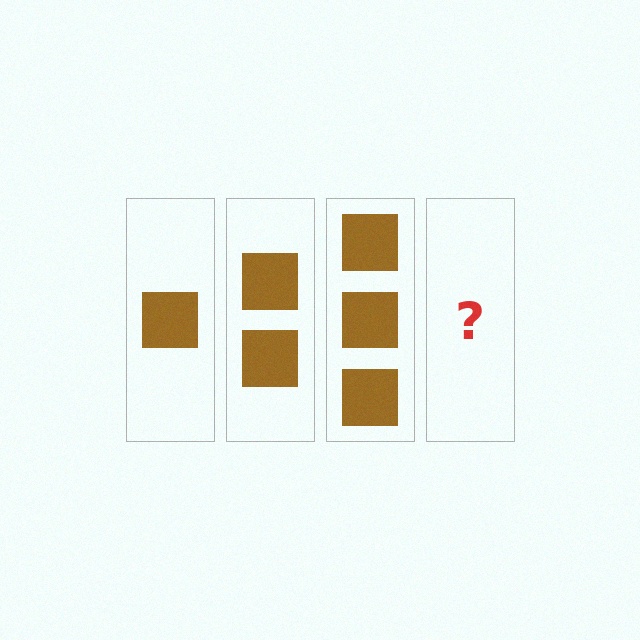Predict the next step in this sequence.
The next step is 4 squares.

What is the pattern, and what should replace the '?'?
The pattern is that each step adds one more square. The '?' should be 4 squares.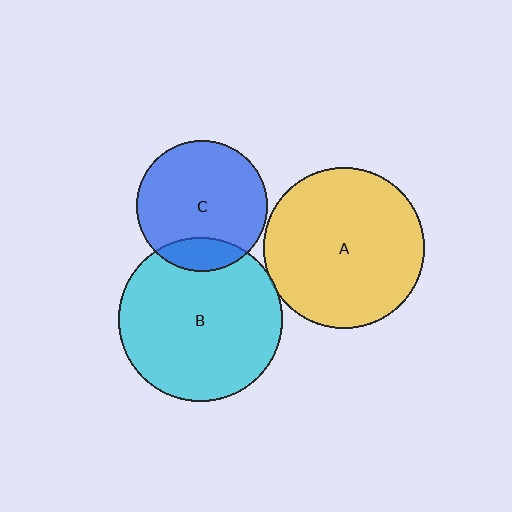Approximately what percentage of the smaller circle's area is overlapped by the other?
Approximately 5%.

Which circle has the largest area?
Circle B (cyan).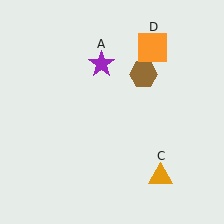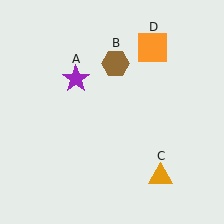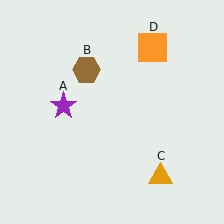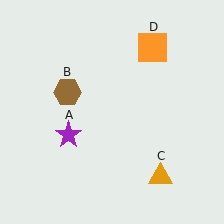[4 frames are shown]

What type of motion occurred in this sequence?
The purple star (object A), brown hexagon (object B) rotated counterclockwise around the center of the scene.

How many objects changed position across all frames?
2 objects changed position: purple star (object A), brown hexagon (object B).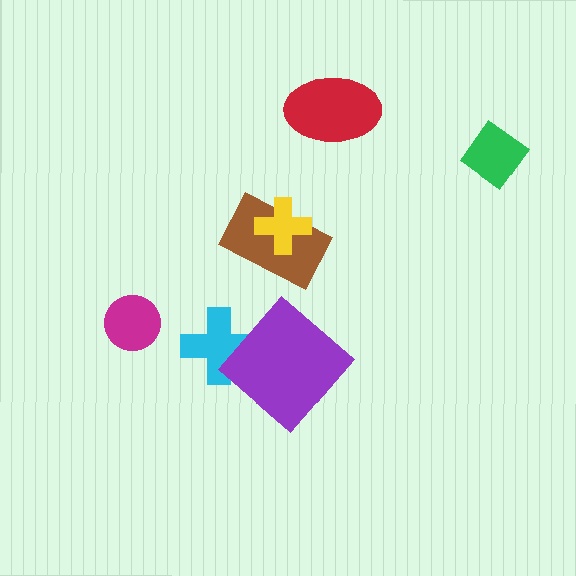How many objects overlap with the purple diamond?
1 object overlaps with the purple diamond.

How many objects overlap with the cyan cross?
1 object overlaps with the cyan cross.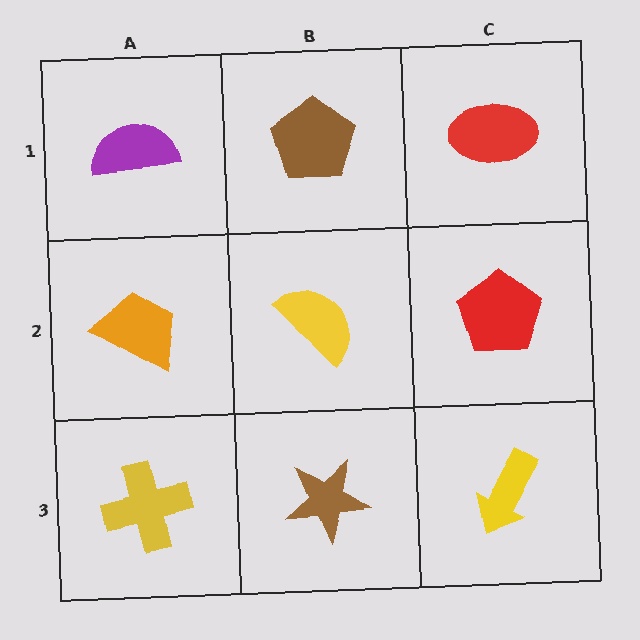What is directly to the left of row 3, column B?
A yellow cross.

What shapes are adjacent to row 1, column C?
A red pentagon (row 2, column C), a brown pentagon (row 1, column B).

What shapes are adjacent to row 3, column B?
A yellow semicircle (row 2, column B), a yellow cross (row 3, column A), a yellow arrow (row 3, column C).